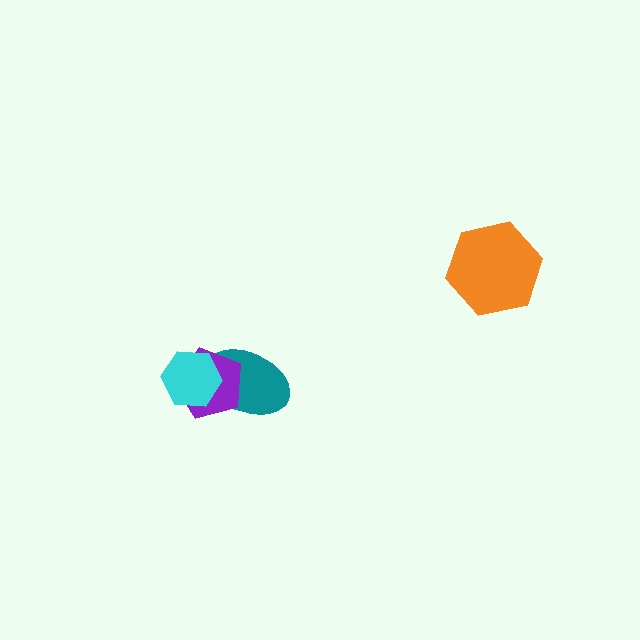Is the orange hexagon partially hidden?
No, no other shape covers it.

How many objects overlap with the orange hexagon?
0 objects overlap with the orange hexagon.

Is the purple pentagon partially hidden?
Yes, it is partially covered by another shape.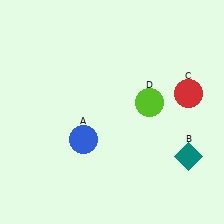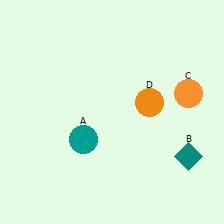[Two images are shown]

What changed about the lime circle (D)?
In Image 1, D is lime. In Image 2, it changed to orange.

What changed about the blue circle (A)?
In Image 1, A is blue. In Image 2, it changed to teal.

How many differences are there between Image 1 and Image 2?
There are 3 differences between the two images.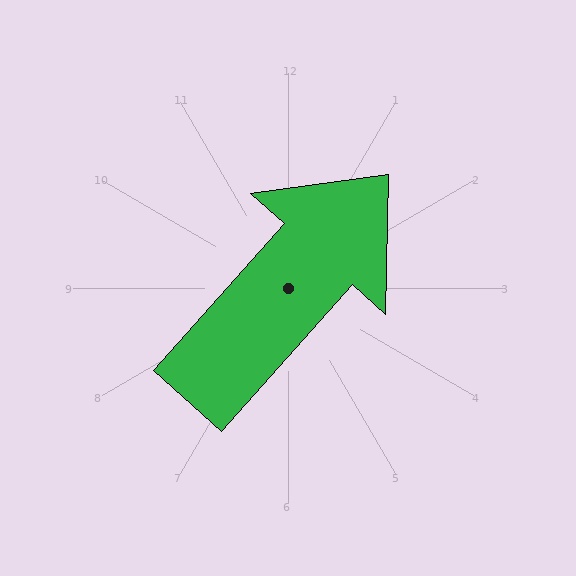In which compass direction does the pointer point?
Northeast.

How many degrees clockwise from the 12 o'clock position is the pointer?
Approximately 42 degrees.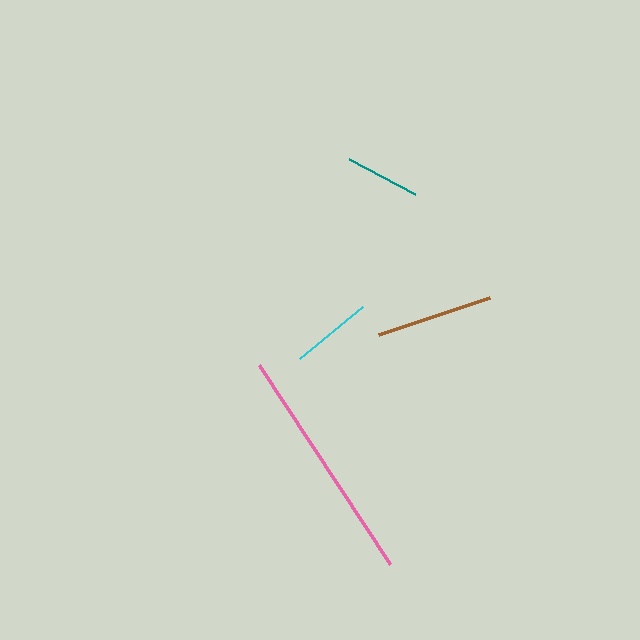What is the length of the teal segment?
The teal segment is approximately 74 pixels long.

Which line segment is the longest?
The pink line is the longest at approximately 238 pixels.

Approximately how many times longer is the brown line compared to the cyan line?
The brown line is approximately 1.4 times the length of the cyan line.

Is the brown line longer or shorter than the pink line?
The pink line is longer than the brown line.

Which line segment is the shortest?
The teal line is the shortest at approximately 74 pixels.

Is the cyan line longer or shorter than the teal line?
The cyan line is longer than the teal line.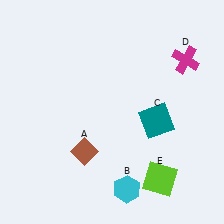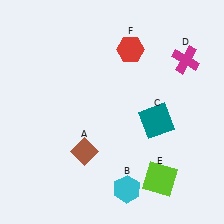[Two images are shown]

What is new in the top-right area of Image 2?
A red hexagon (F) was added in the top-right area of Image 2.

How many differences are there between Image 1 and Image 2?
There is 1 difference between the two images.